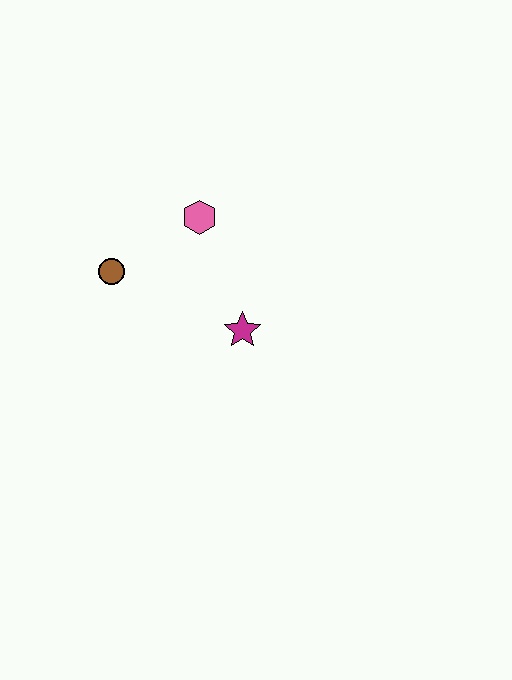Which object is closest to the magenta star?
The pink hexagon is closest to the magenta star.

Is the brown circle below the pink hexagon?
Yes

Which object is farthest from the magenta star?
The brown circle is farthest from the magenta star.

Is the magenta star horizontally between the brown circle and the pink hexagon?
No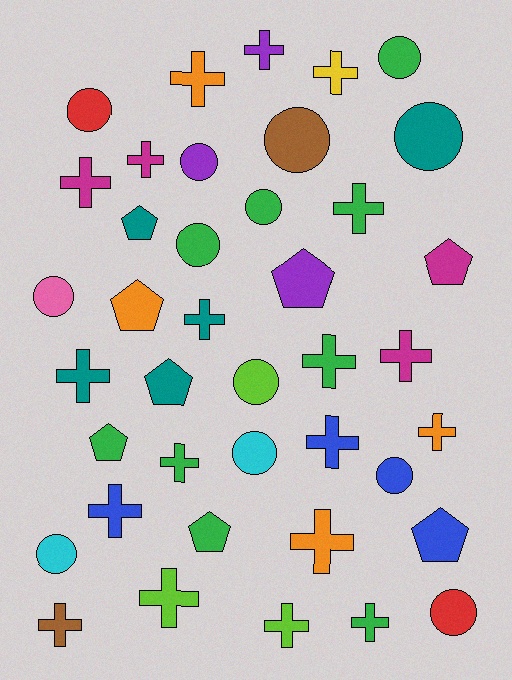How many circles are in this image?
There are 13 circles.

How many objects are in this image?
There are 40 objects.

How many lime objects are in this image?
There are 3 lime objects.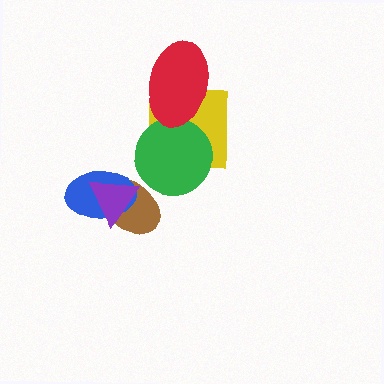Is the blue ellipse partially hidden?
Yes, it is partially covered by another shape.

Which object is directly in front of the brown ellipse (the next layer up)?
The blue ellipse is directly in front of the brown ellipse.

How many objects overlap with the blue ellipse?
2 objects overlap with the blue ellipse.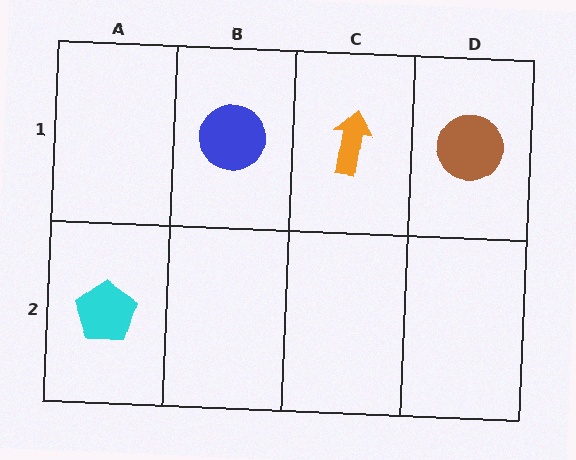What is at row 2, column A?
A cyan pentagon.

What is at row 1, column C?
An orange arrow.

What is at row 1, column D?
A brown circle.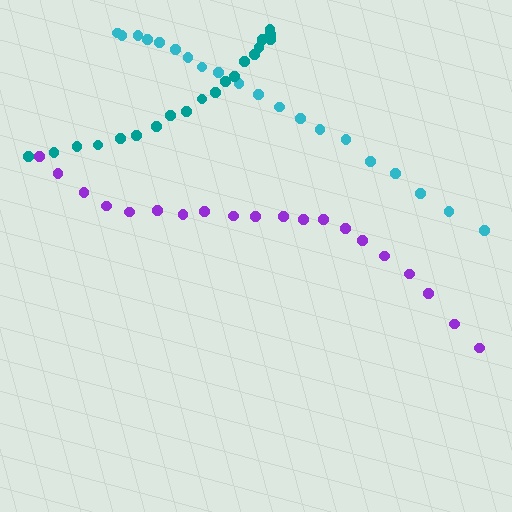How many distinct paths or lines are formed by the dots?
There are 3 distinct paths.